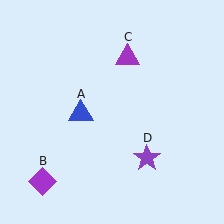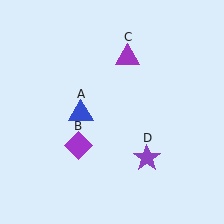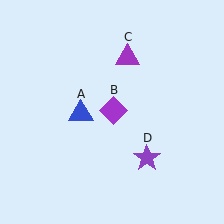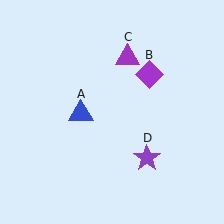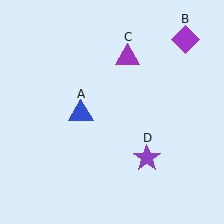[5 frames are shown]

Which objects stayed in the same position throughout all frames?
Blue triangle (object A) and purple triangle (object C) and purple star (object D) remained stationary.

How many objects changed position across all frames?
1 object changed position: purple diamond (object B).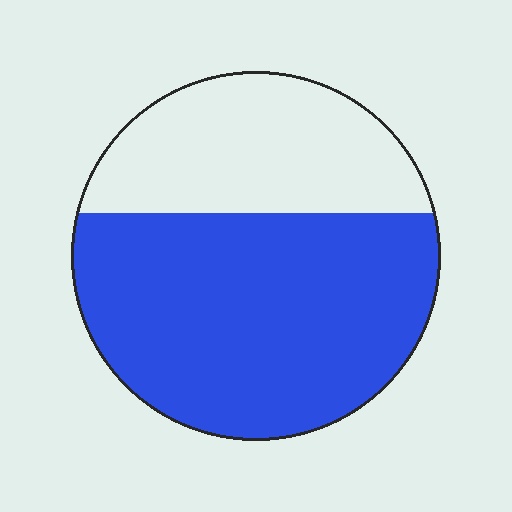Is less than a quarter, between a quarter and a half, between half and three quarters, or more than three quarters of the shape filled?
Between half and three quarters.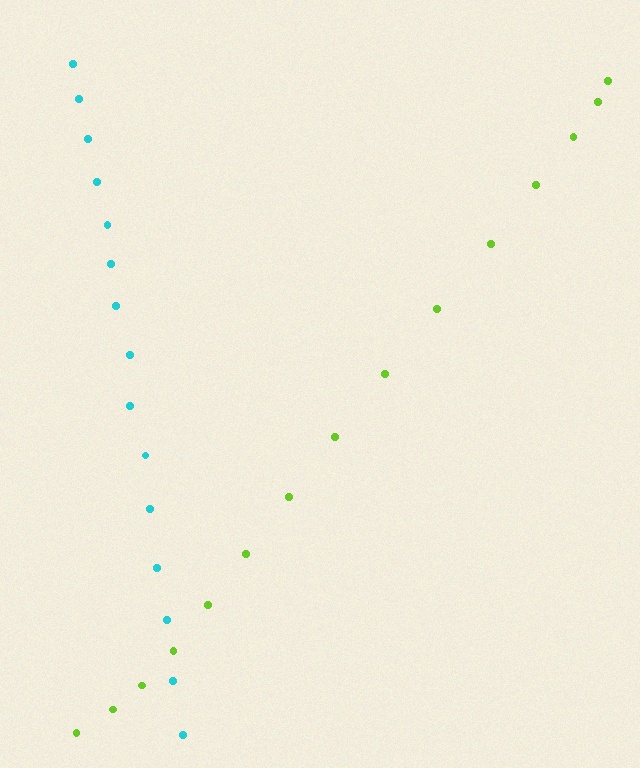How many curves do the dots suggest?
There are 2 distinct paths.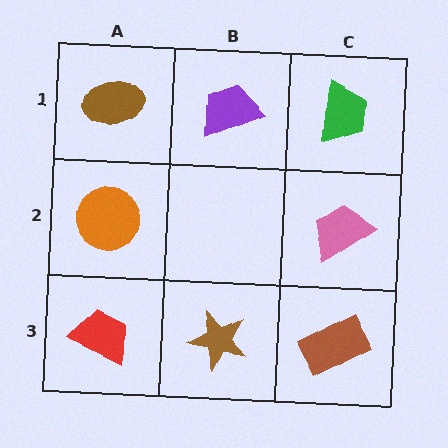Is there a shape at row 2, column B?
No, that cell is empty.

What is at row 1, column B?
A purple trapezoid.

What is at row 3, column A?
A red trapezoid.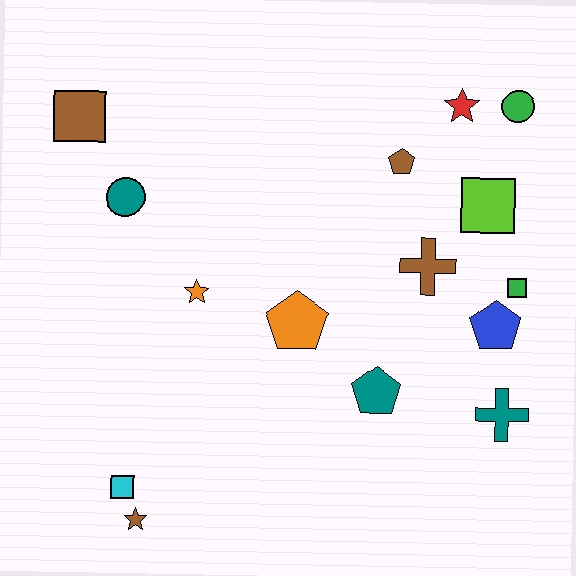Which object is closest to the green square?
The blue pentagon is closest to the green square.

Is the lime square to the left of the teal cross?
Yes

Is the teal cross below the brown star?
No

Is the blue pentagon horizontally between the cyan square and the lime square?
No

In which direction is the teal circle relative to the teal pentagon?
The teal circle is to the left of the teal pentagon.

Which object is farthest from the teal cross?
The brown square is farthest from the teal cross.